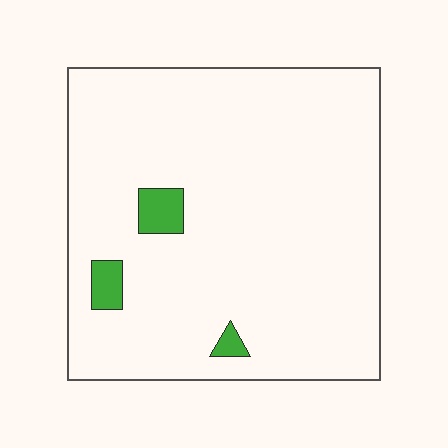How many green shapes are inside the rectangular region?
3.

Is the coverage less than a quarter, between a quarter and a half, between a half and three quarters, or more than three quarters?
Less than a quarter.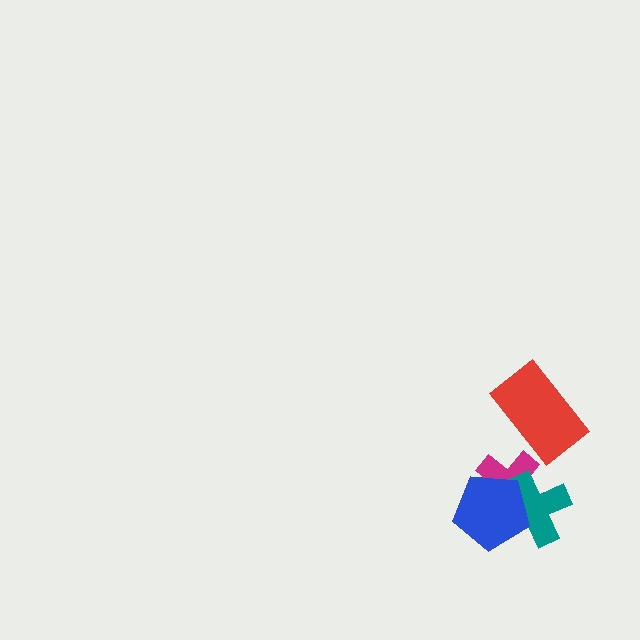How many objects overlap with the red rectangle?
0 objects overlap with the red rectangle.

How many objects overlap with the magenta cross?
2 objects overlap with the magenta cross.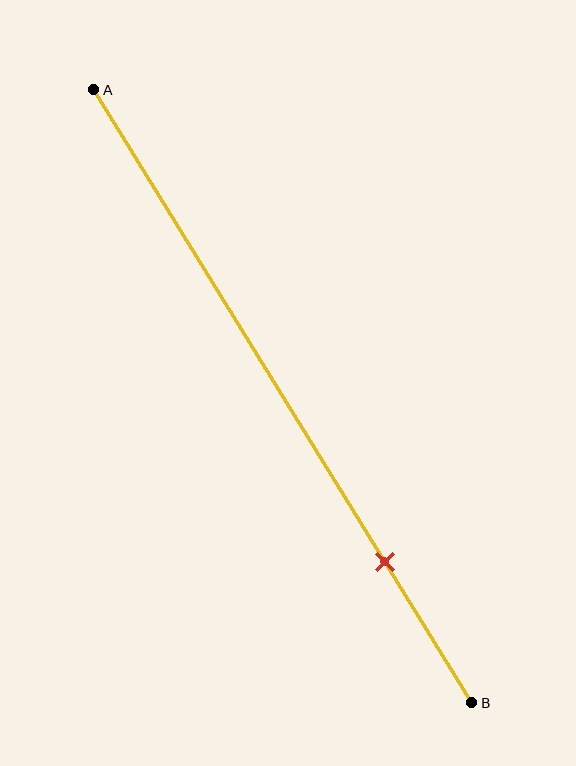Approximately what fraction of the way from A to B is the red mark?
The red mark is approximately 75% of the way from A to B.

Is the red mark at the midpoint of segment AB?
No, the mark is at about 75% from A, not at the 50% midpoint.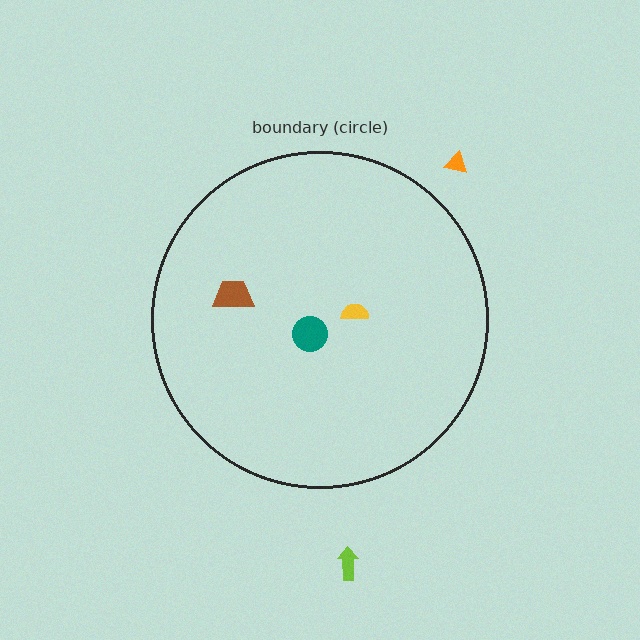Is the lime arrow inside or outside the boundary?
Outside.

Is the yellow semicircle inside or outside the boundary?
Inside.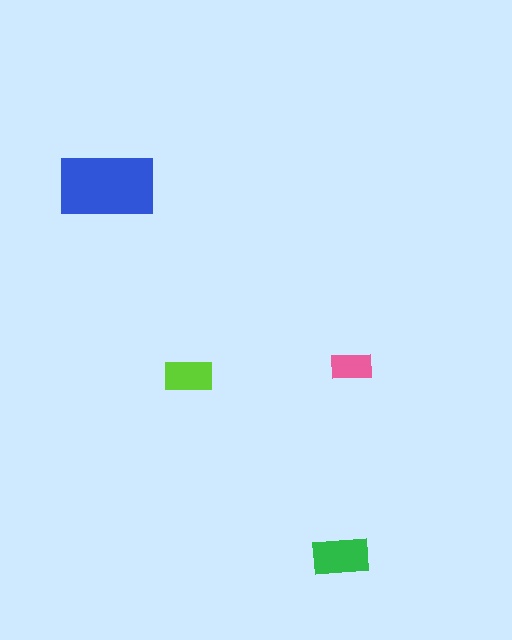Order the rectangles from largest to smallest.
the blue one, the green one, the lime one, the pink one.